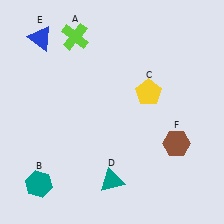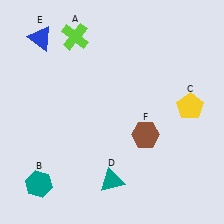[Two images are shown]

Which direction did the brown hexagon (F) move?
The brown hexagon (F) moved left.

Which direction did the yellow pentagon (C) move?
The yellow pentagon (C) moved right.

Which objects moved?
The objects that moved are: the yellow pentagon (C), the brown hexagon (F).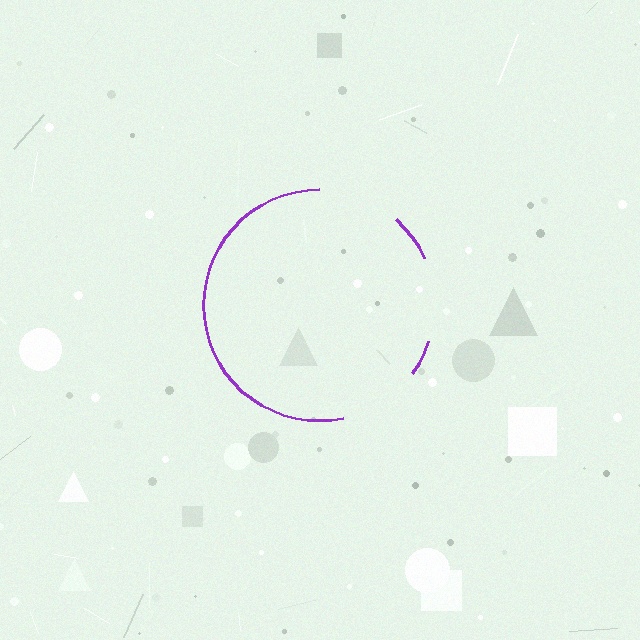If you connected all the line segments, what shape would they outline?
They would outline a circle.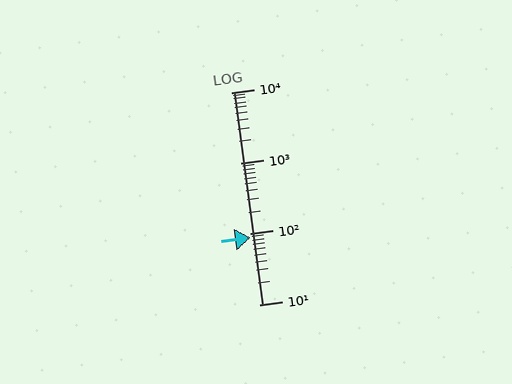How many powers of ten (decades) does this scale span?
The scale spans 3 decades, from 10 to 10000.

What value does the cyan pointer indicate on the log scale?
The pointer indicates approximately 87.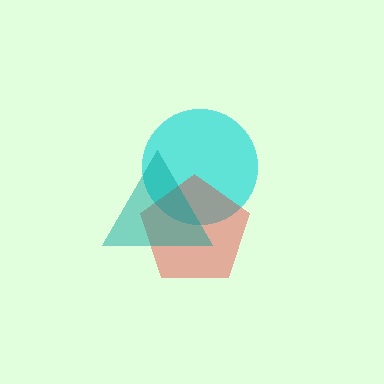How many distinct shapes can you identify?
There are 3 distinct shapes: a cyan circle, a red pentagon, a teal triangle.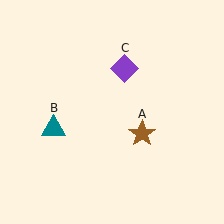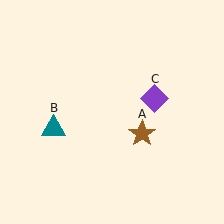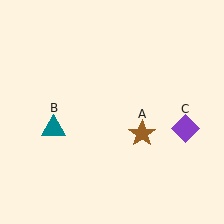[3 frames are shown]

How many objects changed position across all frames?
1 object changed position: purple diamond (object C).